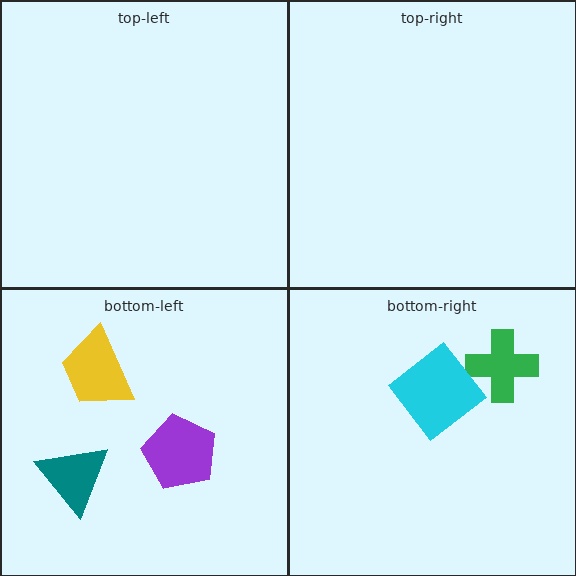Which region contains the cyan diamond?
The bottom-right region.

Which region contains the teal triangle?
The bottom-left region.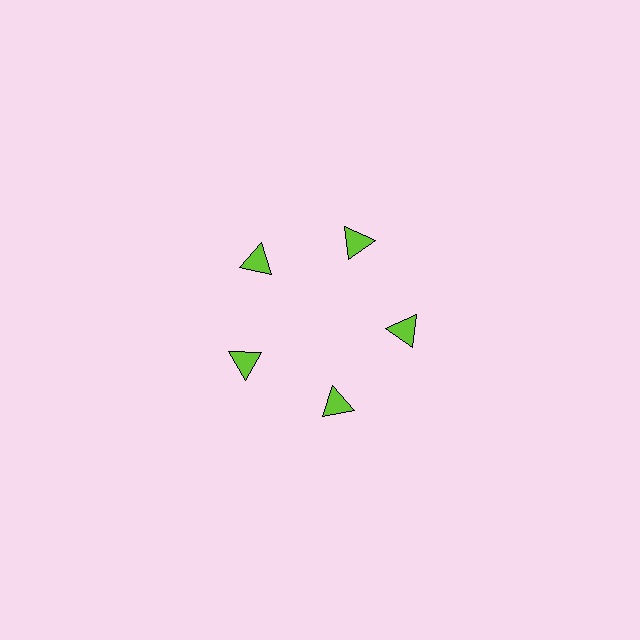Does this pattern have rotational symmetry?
Yes, this pattern has 5-fold rotational symmetry. It looks the same after rotating 72 degrees around the center.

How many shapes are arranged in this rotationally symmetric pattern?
There are 5 shapes, arranged in 5 groups of 1.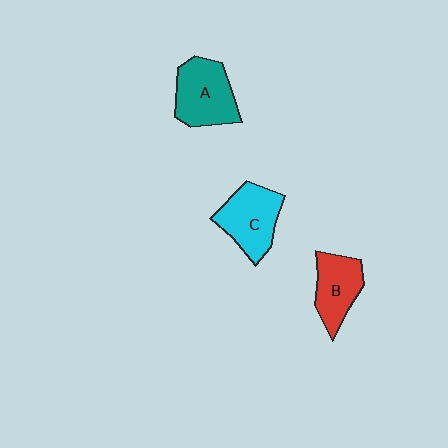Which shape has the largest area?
Shape A (teal).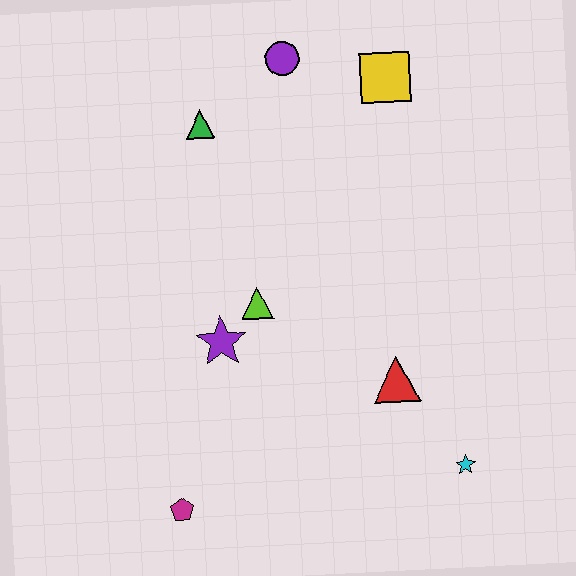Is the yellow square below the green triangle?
No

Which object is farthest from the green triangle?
The cyan star is farthest from the green triangle.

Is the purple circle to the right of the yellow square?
No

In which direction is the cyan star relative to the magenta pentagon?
The cyan star is to the right of the magenta pentagon.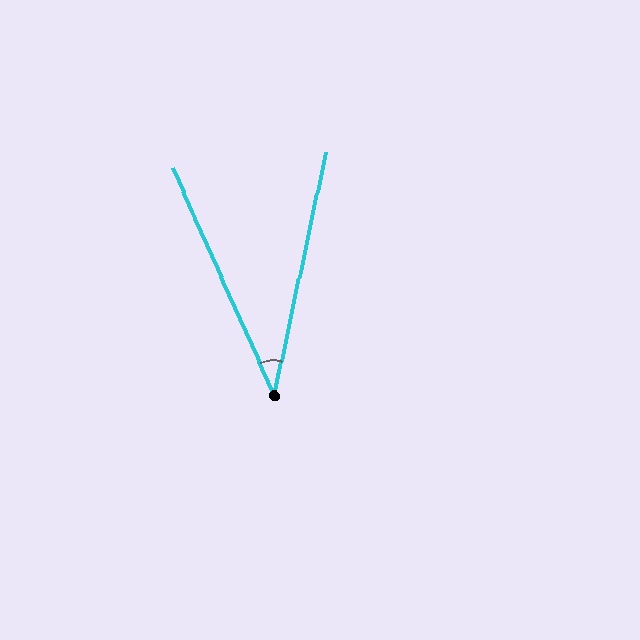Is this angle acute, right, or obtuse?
It is acute.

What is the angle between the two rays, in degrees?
Approximately 36 degrees.